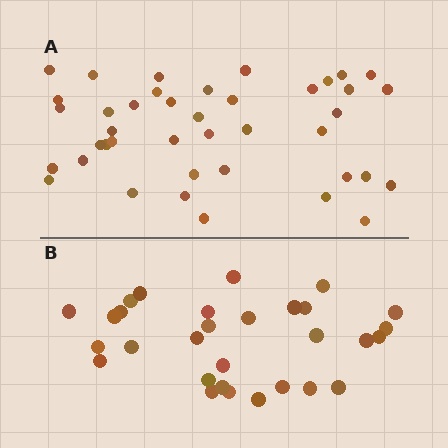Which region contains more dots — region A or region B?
Region A (the top region) has more dots.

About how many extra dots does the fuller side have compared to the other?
Region A has roughly 12 or so more dots than region B.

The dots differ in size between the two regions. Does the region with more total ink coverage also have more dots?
No. Region B has more total ink coverage because its dots are larger, but region A actually contains more individual dots. Total area can be misleading — the number of items is what matters here.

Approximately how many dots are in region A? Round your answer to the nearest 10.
About 40 dots. (The exact count is 41, which rounds to 40.)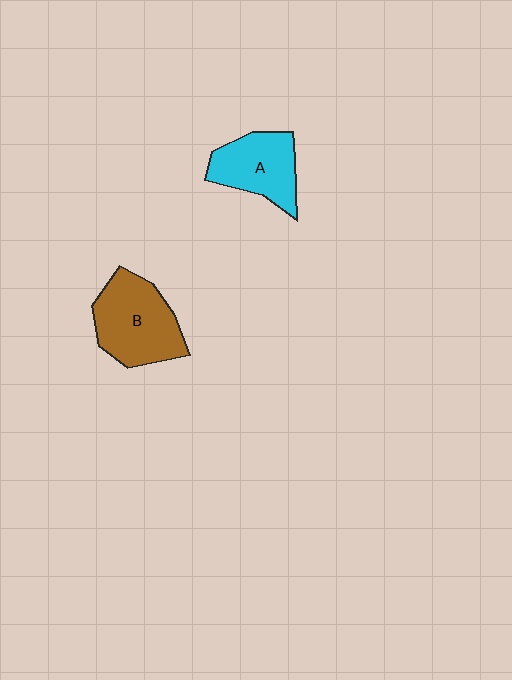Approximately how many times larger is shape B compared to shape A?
Approximately 1.3 times.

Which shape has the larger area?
Shape B (brown).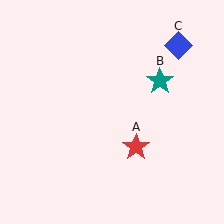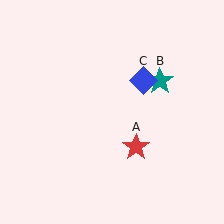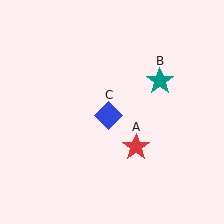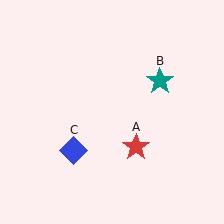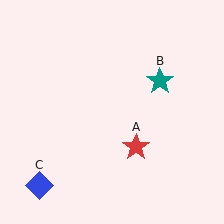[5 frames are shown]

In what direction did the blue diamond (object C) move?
The blue diamond (object C) moved down and to the left.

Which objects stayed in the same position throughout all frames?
Red star (object A) and teal star (object B) remained stationary.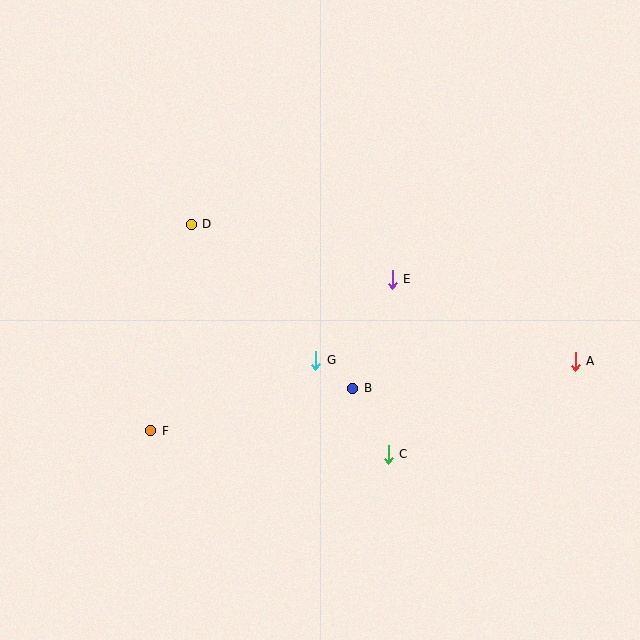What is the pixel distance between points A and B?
The distance between A and B is 224 pixels.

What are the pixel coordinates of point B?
Point B is at (352, 388).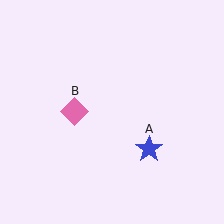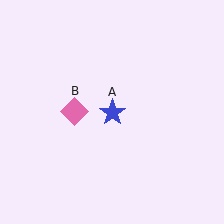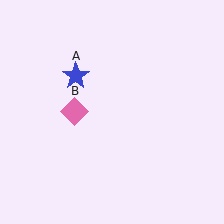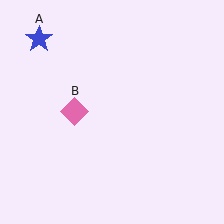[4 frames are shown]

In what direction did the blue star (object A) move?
The blue star (object A) moved up and to the left.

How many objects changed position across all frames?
1 object changed position: blue star (object A).